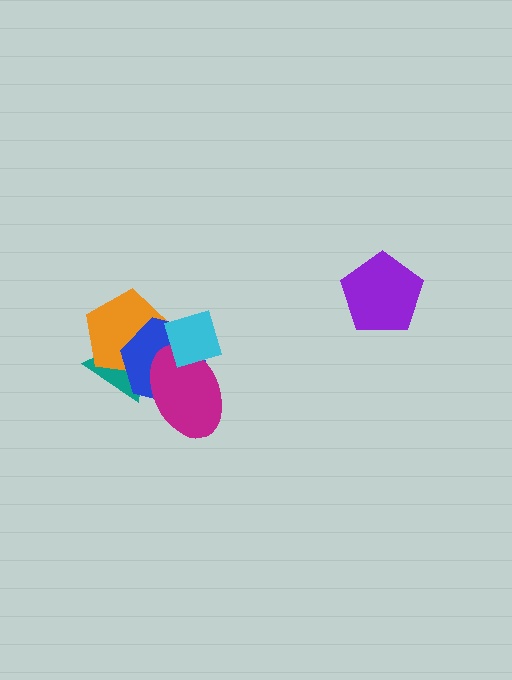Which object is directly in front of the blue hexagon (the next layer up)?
The magenta ellipse is directly in front of the blue hexagon.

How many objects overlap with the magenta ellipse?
4 objects overlap with the magenta ellipse.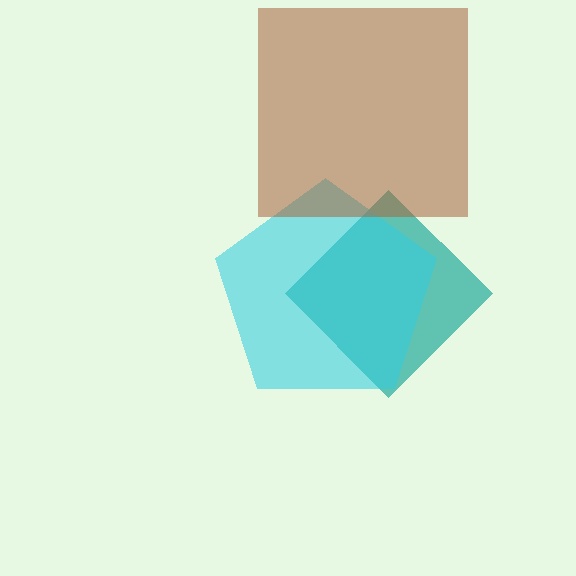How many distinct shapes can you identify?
There are 3 distinct shapes: a teal diamond, a cyan pentagon, a brown square.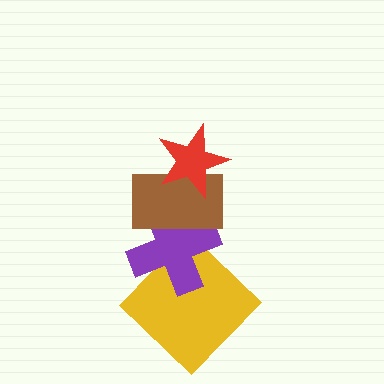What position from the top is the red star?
The red star is 1st from the top.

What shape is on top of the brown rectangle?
The red star is on top of the brown rectangle.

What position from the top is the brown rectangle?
The brown rectangle is 2nd from the top.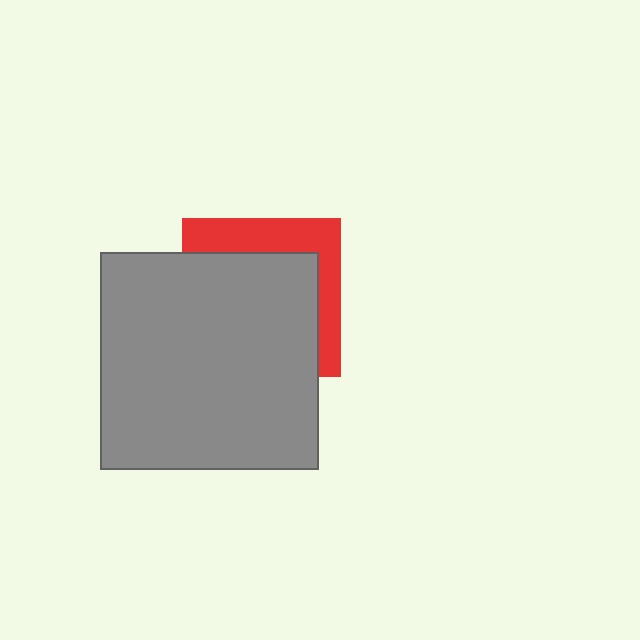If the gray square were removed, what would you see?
You would see the complete red square.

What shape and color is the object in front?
The object in front is a gray square.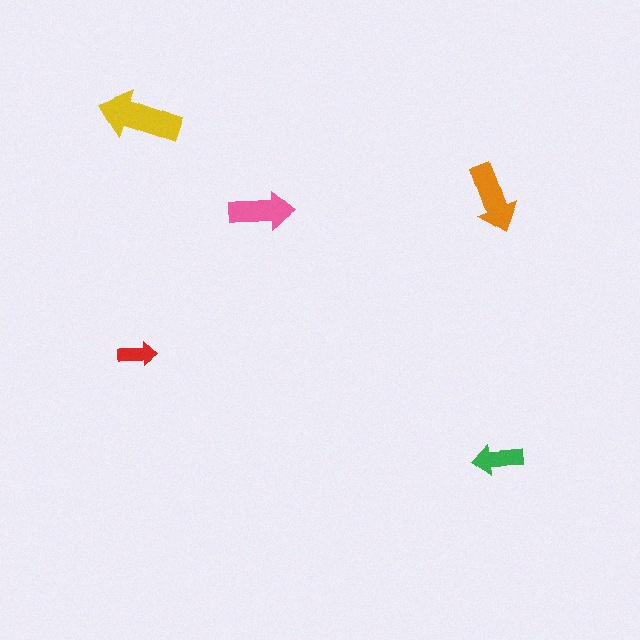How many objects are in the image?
There are 5 objects in the image.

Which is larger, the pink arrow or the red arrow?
The pink one.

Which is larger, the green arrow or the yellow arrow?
The yellow one.